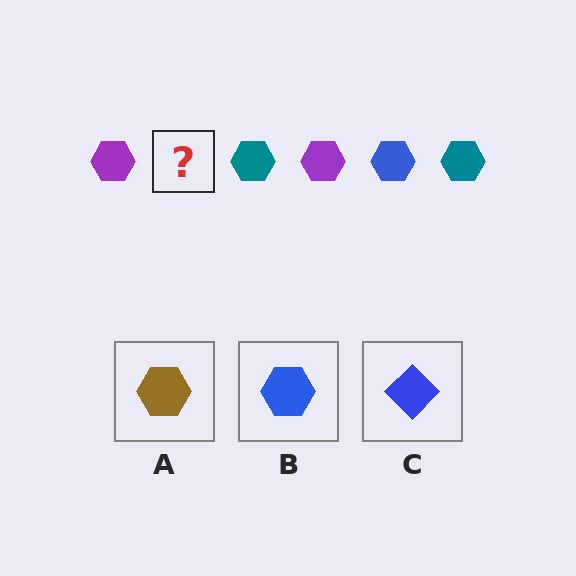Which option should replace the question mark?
Option B.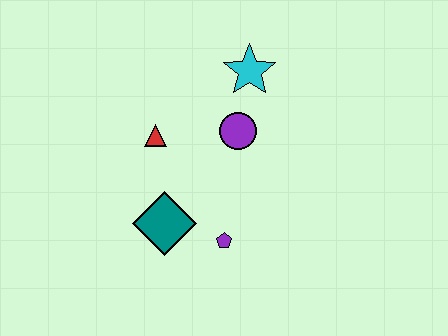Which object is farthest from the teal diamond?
The cyan star is farthest from the teal diamond.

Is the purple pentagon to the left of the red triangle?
No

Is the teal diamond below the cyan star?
Yes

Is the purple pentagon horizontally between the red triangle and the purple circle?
Yes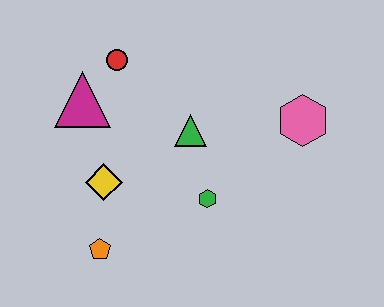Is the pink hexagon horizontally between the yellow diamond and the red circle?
No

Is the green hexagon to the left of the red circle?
No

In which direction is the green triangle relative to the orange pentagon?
The green triangle is above the orange pentagon.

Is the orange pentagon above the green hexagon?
No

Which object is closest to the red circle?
The magenta triangle is closest to the red circle.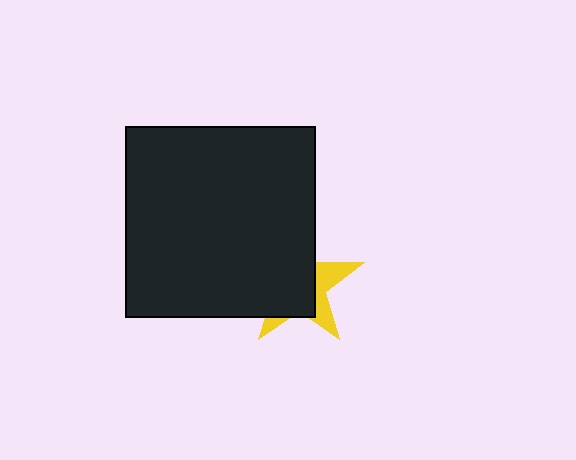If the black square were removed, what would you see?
You would see the complete yellow star.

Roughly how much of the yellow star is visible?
A small part of it is visible (roughly 33%).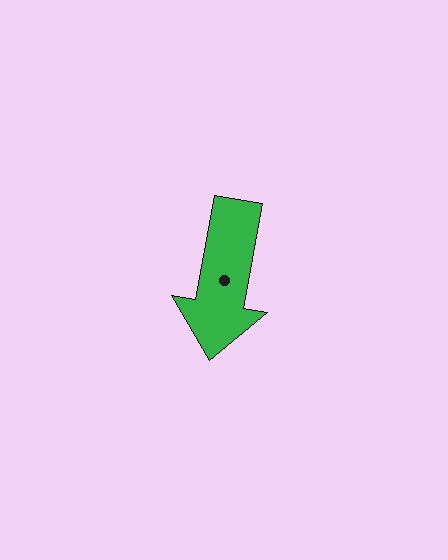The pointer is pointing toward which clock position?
Roughly 6 o'clock.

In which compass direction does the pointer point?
South.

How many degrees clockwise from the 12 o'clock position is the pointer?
Approximately 190 degrees.